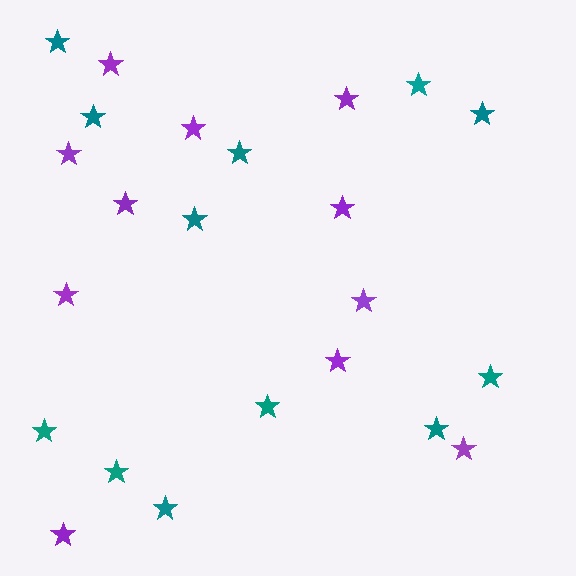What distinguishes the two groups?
There are 2 groups: one group of teal stars (12) and one group of purple stars (11).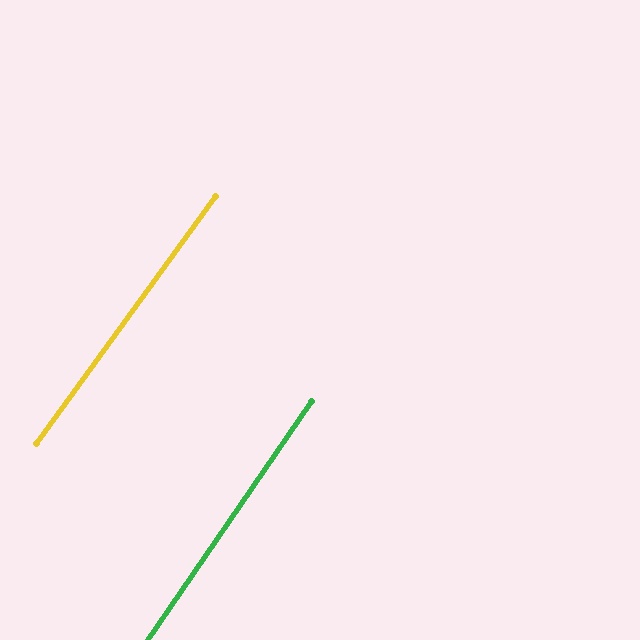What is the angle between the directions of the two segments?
Approximately 1 degree.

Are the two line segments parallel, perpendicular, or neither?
Parallel — their directions differ by only 1.3°.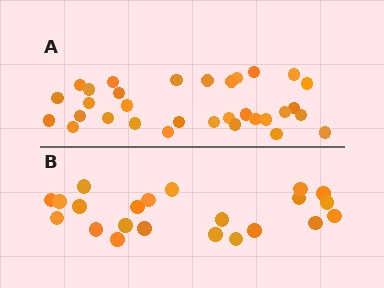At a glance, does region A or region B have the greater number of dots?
Region A (the top region) has more dots.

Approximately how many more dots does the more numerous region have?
Region A has roughly 10 or so more dots than region B.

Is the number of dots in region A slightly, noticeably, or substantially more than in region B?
Region A has substantially more. The ratio is roughly 1.5 to 1.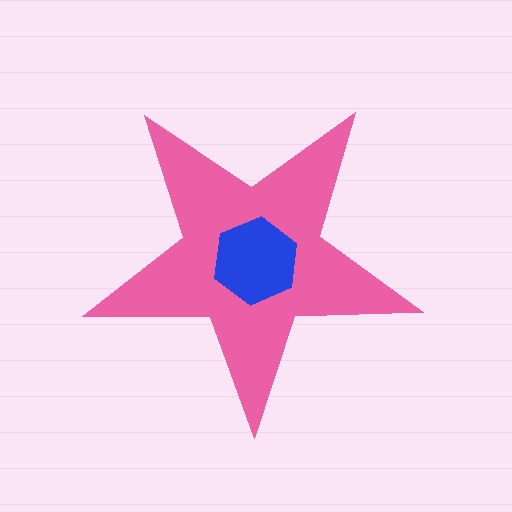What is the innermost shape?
The blue hexagon.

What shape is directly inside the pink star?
The blue hexagon.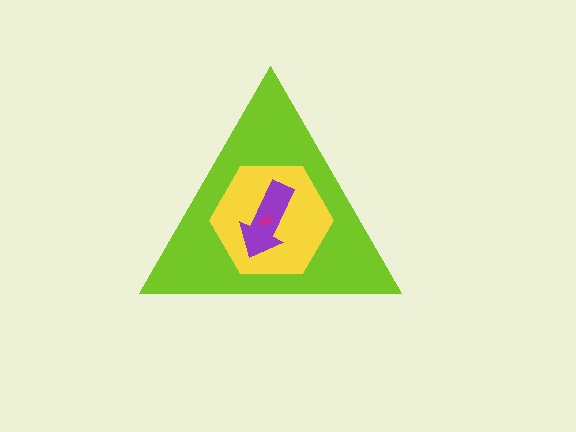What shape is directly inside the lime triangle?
The yellow hexagon.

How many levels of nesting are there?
4.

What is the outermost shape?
The lime triangle.